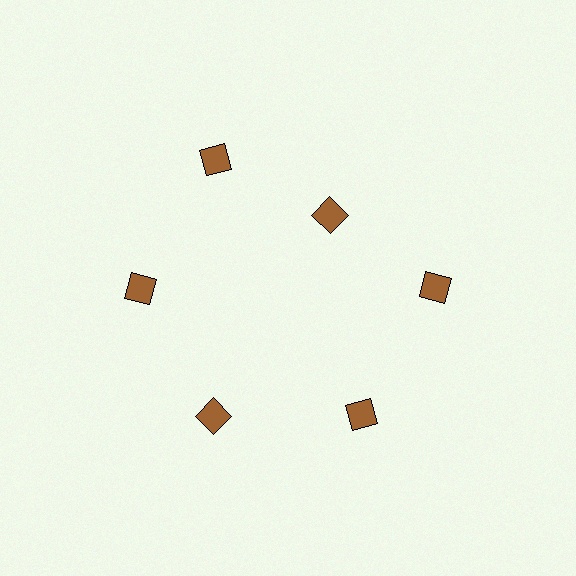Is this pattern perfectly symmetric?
No. The 6 brown diamonds are arranged in a ring, but one element near the 1 o'clock position is pulled inward toward the center, breaking the 6-fold rotational symmetry.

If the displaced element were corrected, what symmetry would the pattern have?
It would have 6-fold rotational symmetry — the pattern would map onto itself every 60 degrees.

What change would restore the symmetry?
The symmetry would be restored by moving it outward, back onto the ring so that all 6 diamonds sit at equal angles and equal distance from the center.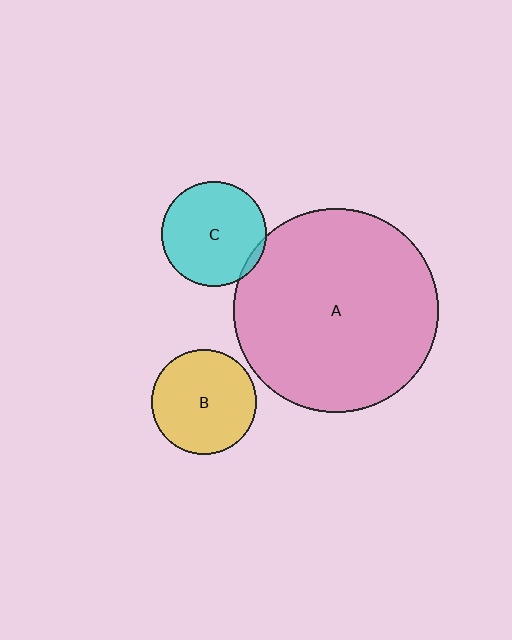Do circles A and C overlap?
Yes.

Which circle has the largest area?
Circle A (pink).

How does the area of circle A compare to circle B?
Approximately 3.8 times.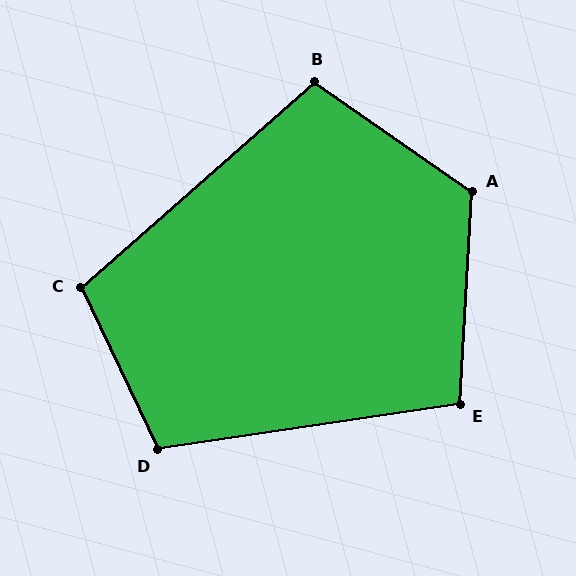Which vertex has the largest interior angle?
A, at approximately 122 degrees.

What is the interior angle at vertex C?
Approximately 106 degrees (obtuse).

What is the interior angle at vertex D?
Approximately 107 degrees (obtuse).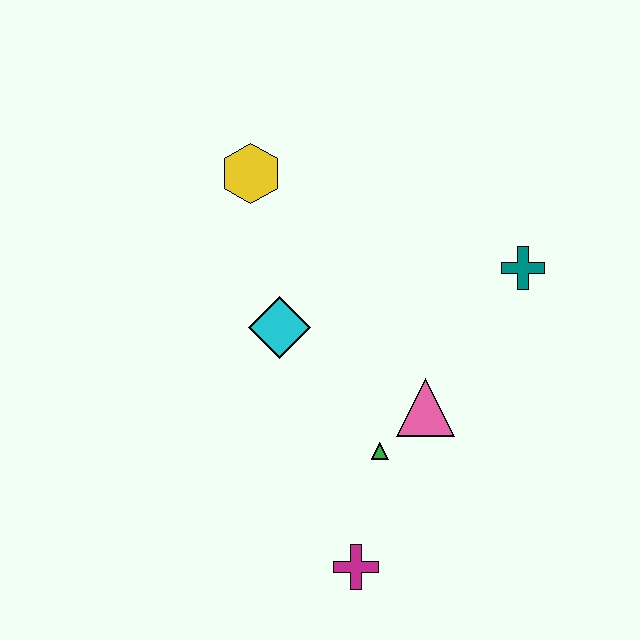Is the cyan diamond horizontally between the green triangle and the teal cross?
No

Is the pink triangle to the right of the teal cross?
No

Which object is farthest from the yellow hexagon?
The magenta cross is farthest from the yellow hexagon.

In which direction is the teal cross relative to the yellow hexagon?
The teal cross is to the right of the yellow hexagon.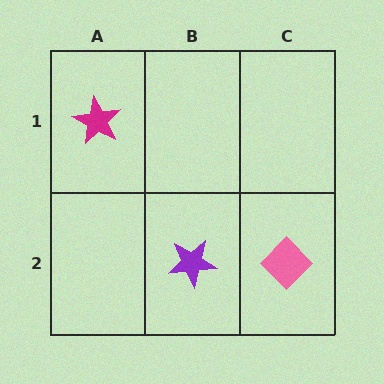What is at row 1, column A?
A magenta star.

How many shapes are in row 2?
2 shapes.